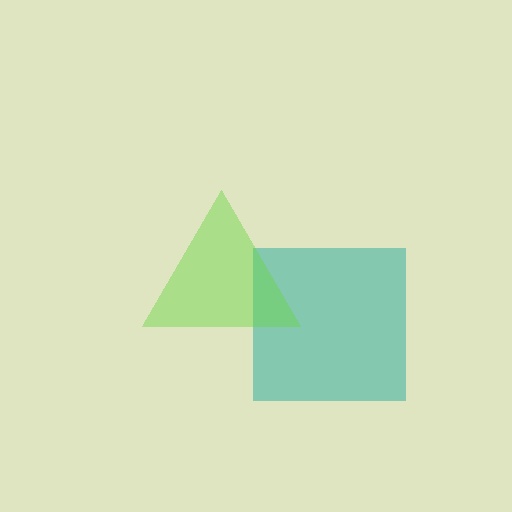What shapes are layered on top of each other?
The layered shapes are: a teal square, a lime triangle.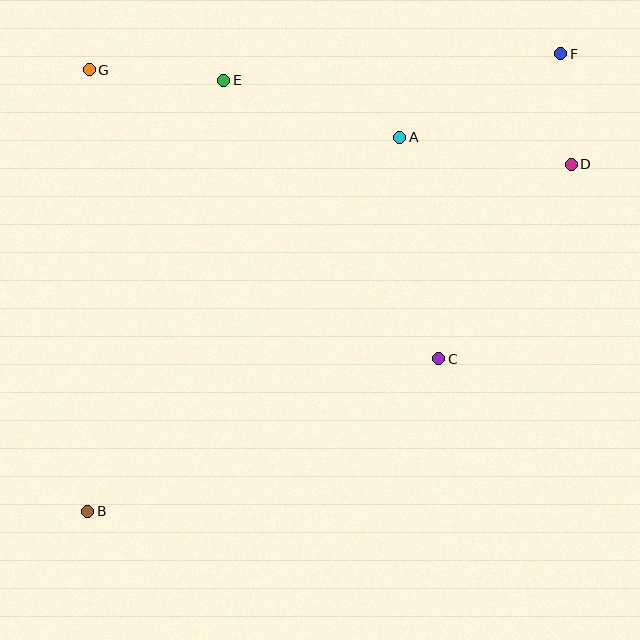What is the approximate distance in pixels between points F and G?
The distance between F and G is approximately 472 pixels.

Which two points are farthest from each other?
Points B and F are farthest from each other.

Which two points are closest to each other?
Points D and F are closest to each other.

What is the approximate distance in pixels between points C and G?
The distance between C and G is approximately 453 pixels.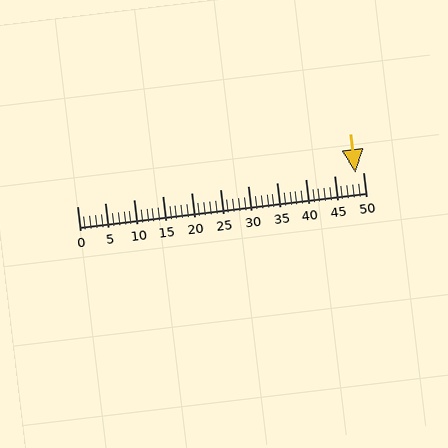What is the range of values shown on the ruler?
The ruler shows values from 0 to 50.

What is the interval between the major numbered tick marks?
The major tick marks are spaced 5 units apart.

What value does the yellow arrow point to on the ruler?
The yellow arrow points to approximately 49.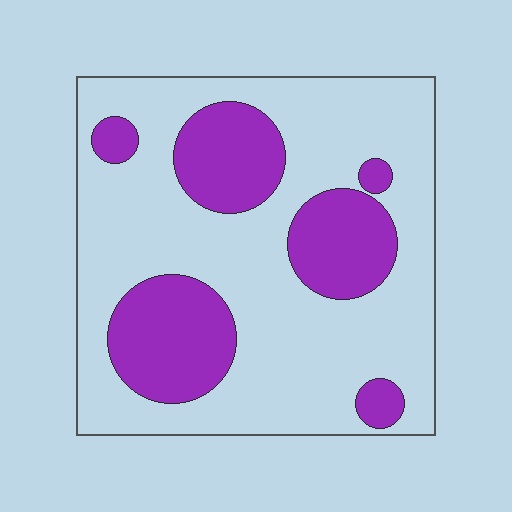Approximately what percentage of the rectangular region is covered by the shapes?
Approximately 30%.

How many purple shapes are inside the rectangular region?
6.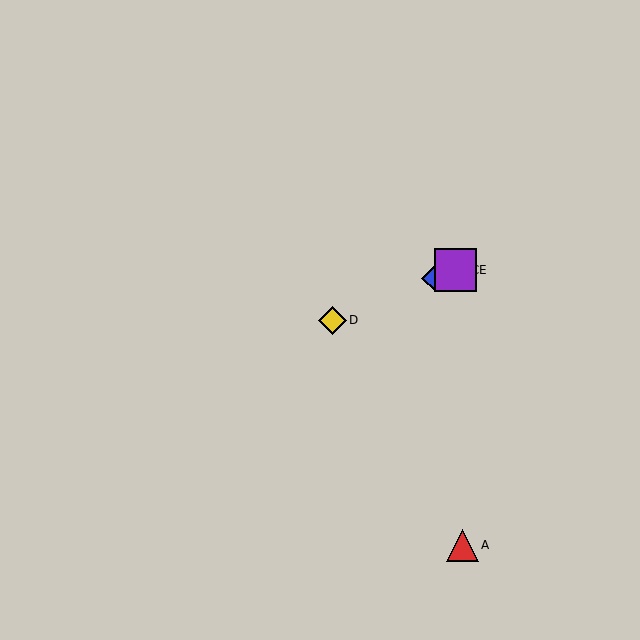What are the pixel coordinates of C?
Object C is at (456, 270).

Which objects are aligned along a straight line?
Objects B, C, D, E are aligned along a straight line.